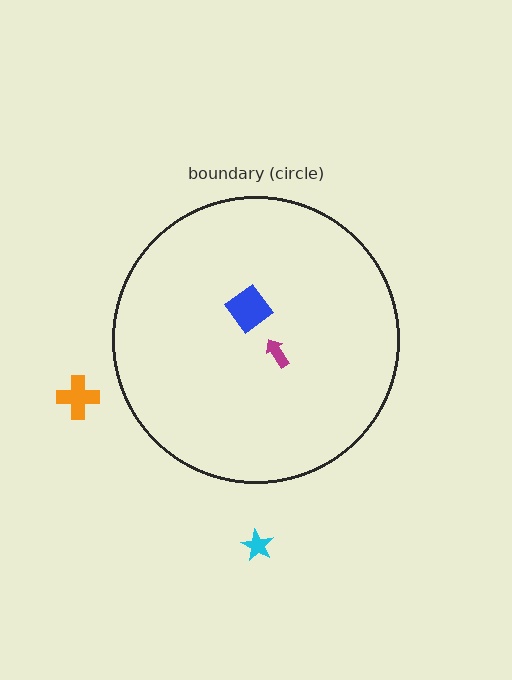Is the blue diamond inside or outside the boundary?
Inside.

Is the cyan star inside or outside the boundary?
Outside.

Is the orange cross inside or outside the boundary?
Outside.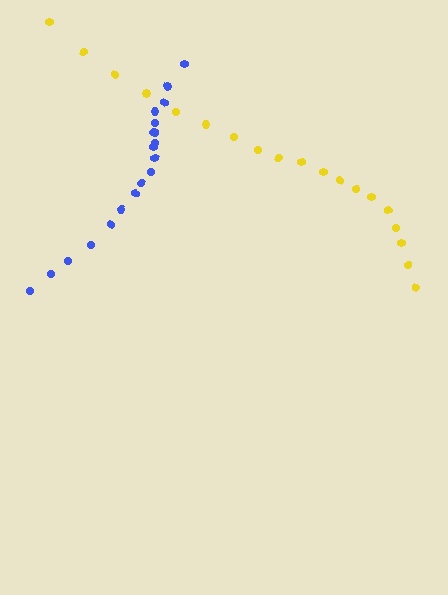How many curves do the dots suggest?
There are 2 distinct paths.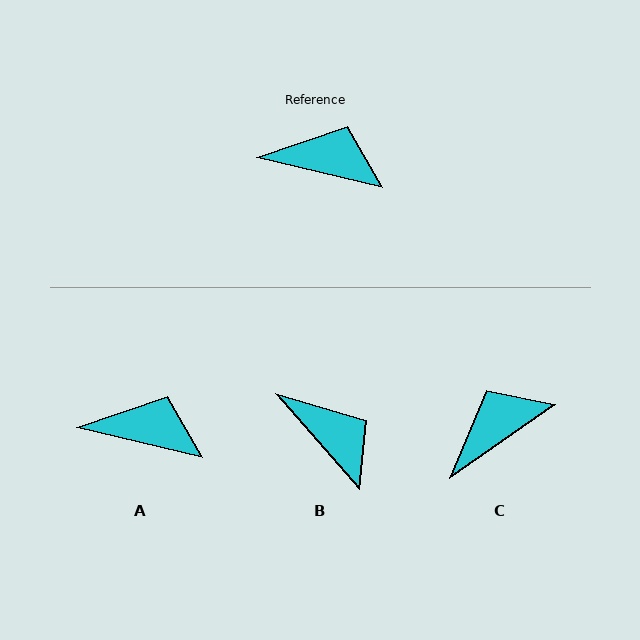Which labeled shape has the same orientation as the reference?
A.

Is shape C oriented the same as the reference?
No, it is off by about 48 degrees.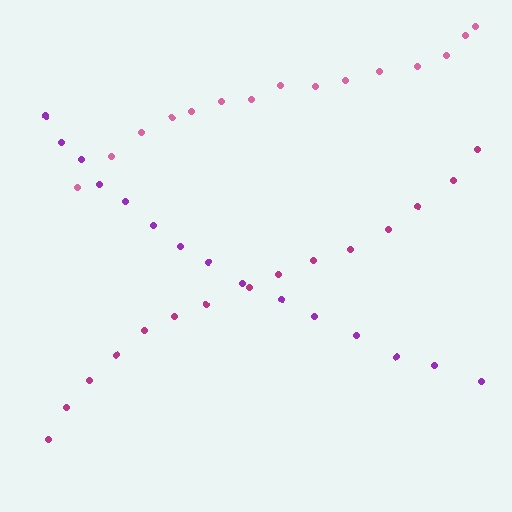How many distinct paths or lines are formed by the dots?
There are 3 distinct paths.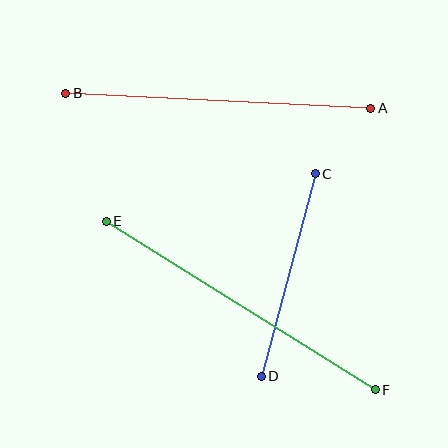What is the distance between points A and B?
The distance is approximately 306 pixels.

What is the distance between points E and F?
The distance is approximately 318 pixels.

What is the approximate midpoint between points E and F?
The midpoint is at approximately (241, 305) pixels.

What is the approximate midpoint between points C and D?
The midpoint is at approximately (288, 275) pixels.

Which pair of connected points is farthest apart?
Points E and F are farthest apart.